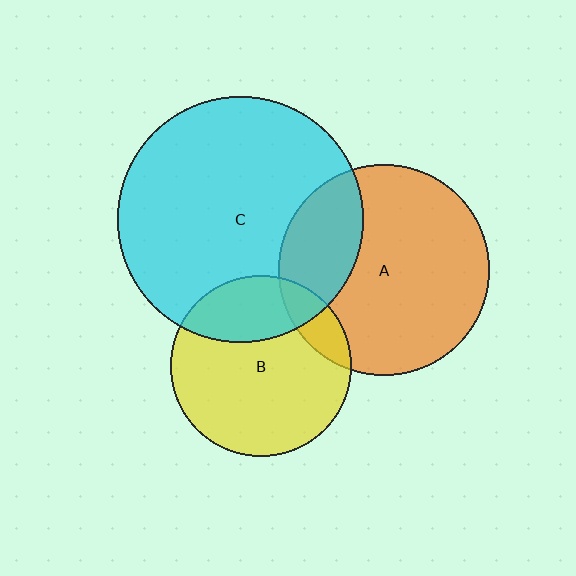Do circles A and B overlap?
Yes.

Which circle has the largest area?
Circle C (cyan).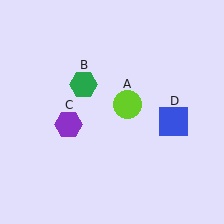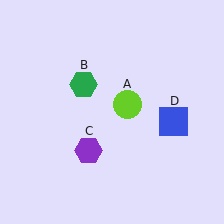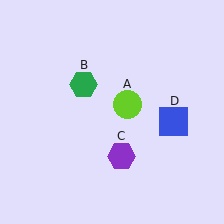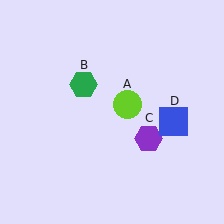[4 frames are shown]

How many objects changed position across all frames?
1 object changed position: purple hexagon (object C).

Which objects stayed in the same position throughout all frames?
Lime circle (object A) and green hexagon (object B) and blue square (object D) remained stationary.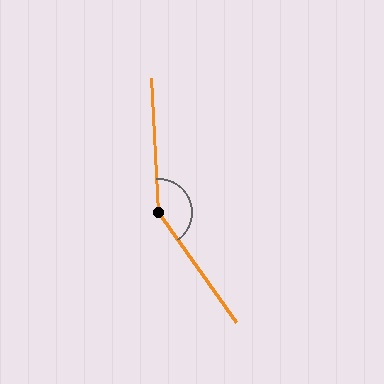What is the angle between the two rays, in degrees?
Approximately 148 degrees.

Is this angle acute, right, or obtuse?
It is obtuse.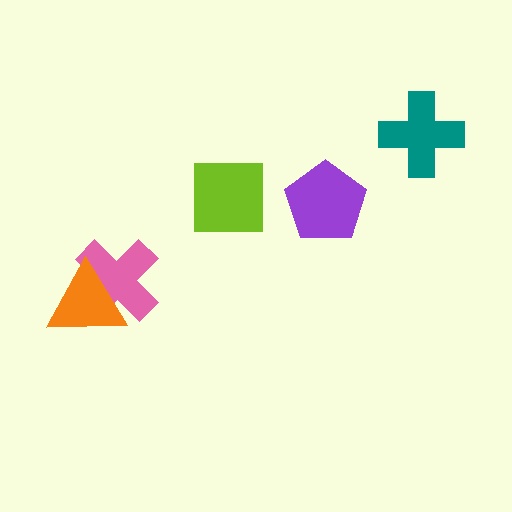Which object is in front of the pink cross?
The orange triangle is in front of the pink cross.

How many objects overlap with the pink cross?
1 object overlaps with the pink cross.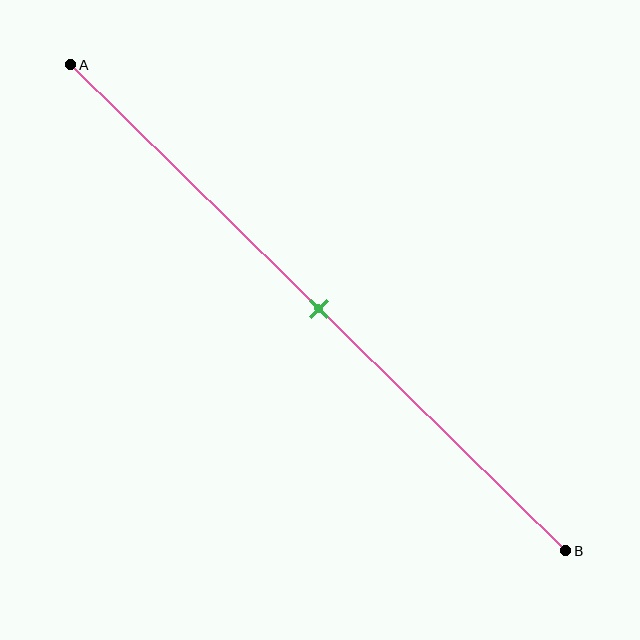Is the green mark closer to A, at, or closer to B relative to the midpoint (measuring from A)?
The green mark is approximately at the midpoint of segment AB.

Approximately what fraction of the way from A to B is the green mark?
The green mark is approximately 50% of the way from A to B.